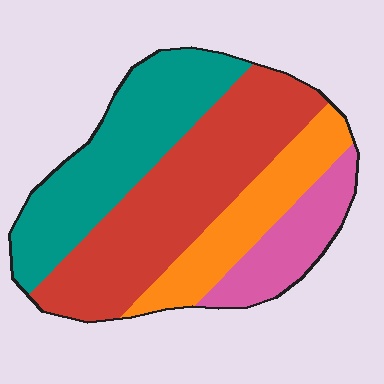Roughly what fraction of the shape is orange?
Orange takes up about one sixth (1/6) of the shape.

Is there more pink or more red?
Red.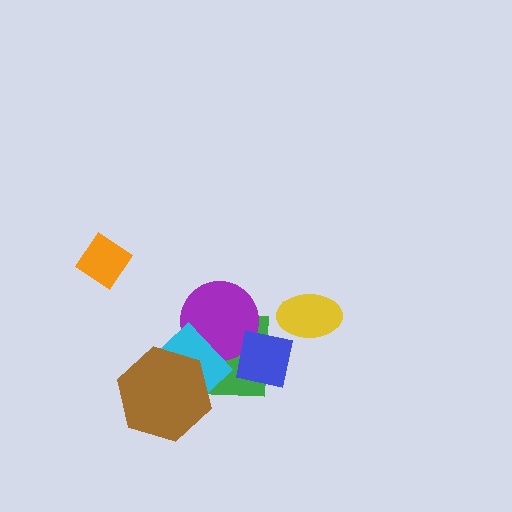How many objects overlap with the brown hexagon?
2 objects overlap with the brown hexagon.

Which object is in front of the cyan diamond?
The brown hexagon is in front of the cyan diamond.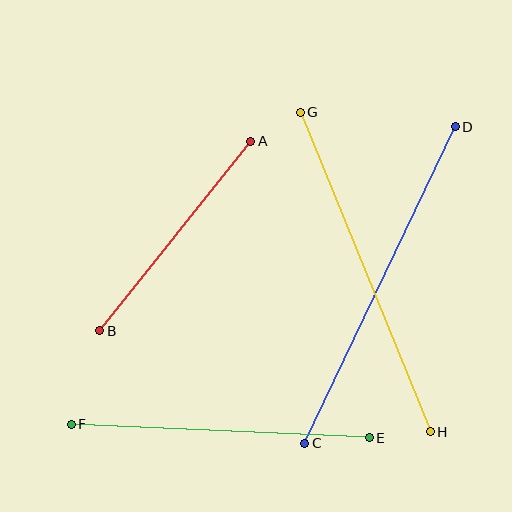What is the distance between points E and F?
The distance is approximately 298 pixels.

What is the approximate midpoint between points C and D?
The midpoint is at approximately (380, 285) pixels.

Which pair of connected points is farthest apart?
Points C and D are farthest apart.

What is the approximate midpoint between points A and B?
The midpoint is at approximately (175, 236) pixels.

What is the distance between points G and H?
The distance is approximately 345 pixels.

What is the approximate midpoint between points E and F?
The midpoint is at approximately (220, 431) pixels.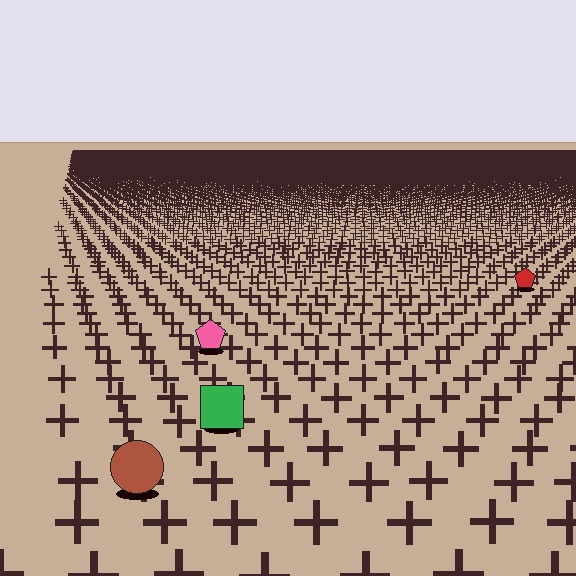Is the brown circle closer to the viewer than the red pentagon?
Yes. The brown circle is closer — you can tell from the texture gradient: the ground texture is coarser near it.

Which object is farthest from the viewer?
The red pentagon is farthest from the viewer. It appears smaller and the ground texture around it is denser.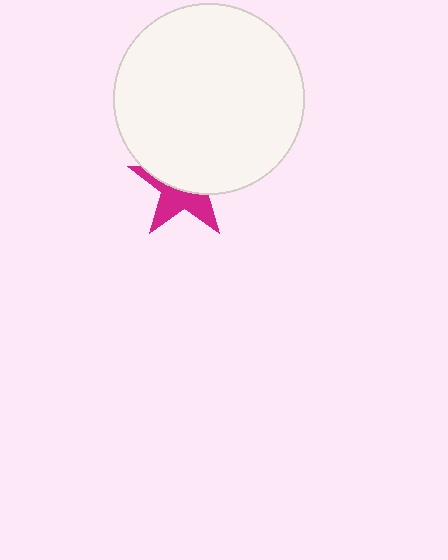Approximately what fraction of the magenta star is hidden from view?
Roughly 56% of the magenta star is hidden behind the white circle.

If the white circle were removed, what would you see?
You would see the complete magenta star.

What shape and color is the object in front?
The object in front is a white circle.